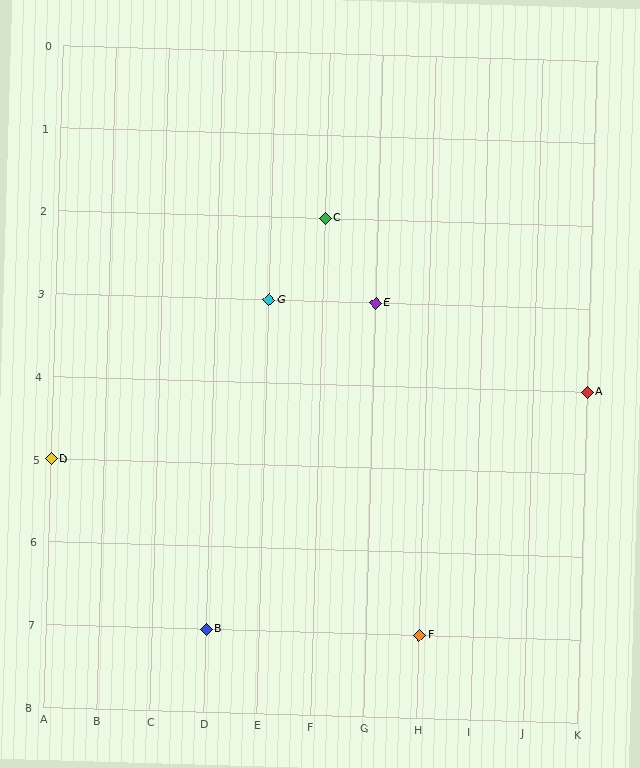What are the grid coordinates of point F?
Point F is at grid coordinates (H, 7).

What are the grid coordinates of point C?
Point C is at grid coordinates (F, 2).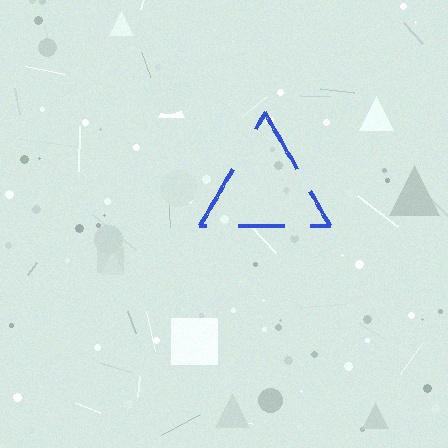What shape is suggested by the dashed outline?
The dashed outline suggests a triangle.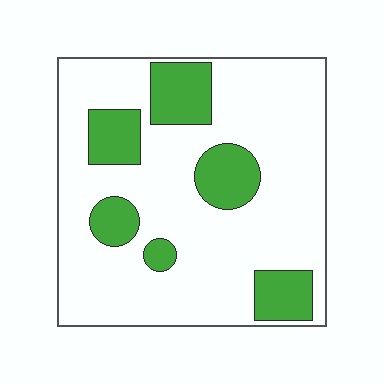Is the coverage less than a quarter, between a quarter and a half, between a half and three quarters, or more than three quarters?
Less than a quarter.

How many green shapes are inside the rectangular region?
6.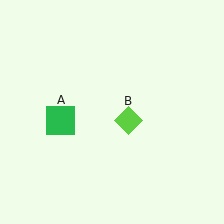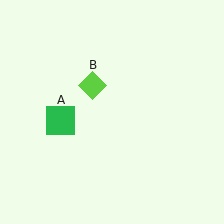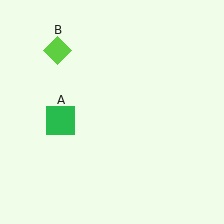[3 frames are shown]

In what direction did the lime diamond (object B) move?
The lime diamond (object B) moved up and to the left.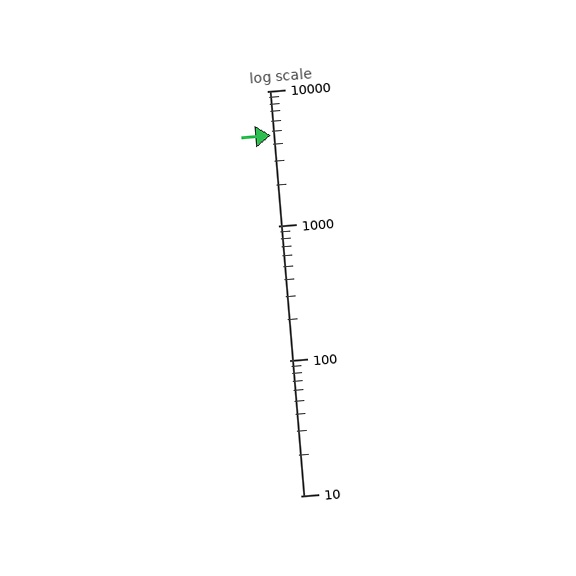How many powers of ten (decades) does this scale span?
The scale spans 3 decades, from 10 to 10000.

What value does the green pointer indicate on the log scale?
The pointer indicates approximately 4700.